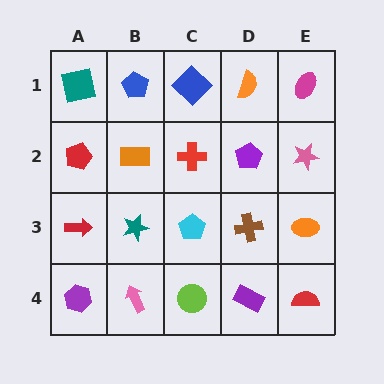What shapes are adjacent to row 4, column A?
A red arrow (row 3, column A), a pink arrow (row 4, column B).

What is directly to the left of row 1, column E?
An orange semicircle.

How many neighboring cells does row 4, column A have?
2.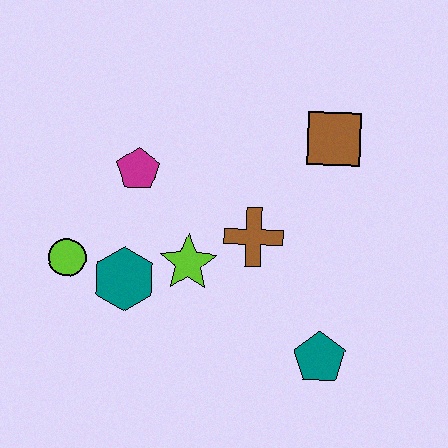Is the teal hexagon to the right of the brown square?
No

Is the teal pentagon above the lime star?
No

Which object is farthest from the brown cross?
The lime circle is farthest from the brown cross.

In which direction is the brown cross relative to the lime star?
The brown cross is to the right of the lime star.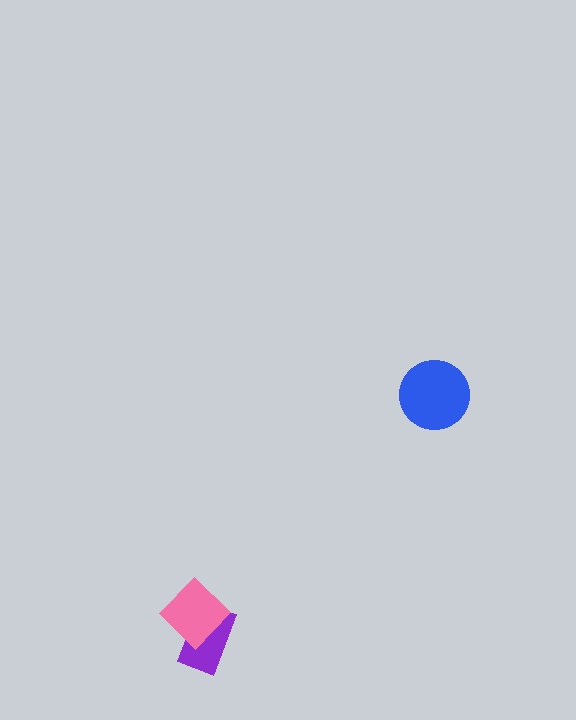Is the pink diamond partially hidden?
No, no other shape covers it.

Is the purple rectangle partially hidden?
Yes, it is partially covered by another shape.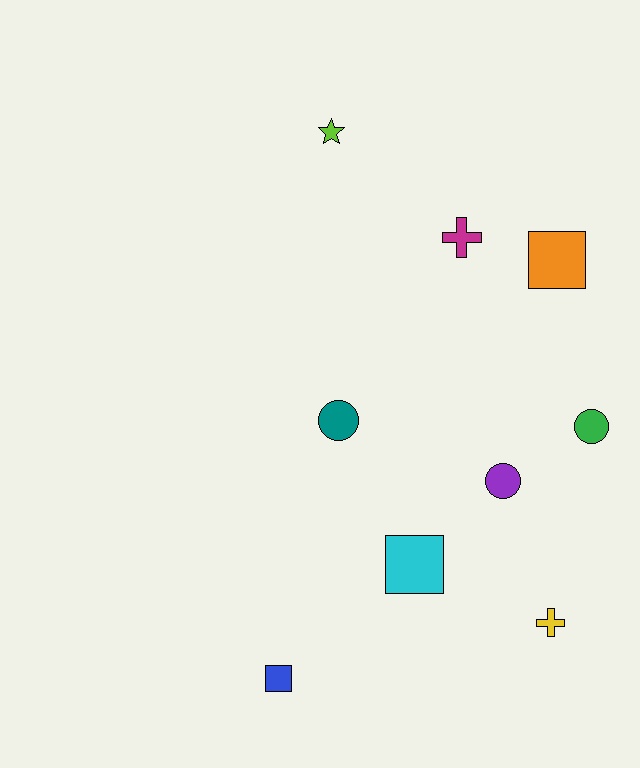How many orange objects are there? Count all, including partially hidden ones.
There is 1 orange object.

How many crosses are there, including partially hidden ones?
There are 2 crosses.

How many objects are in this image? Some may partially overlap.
There are 9 objects.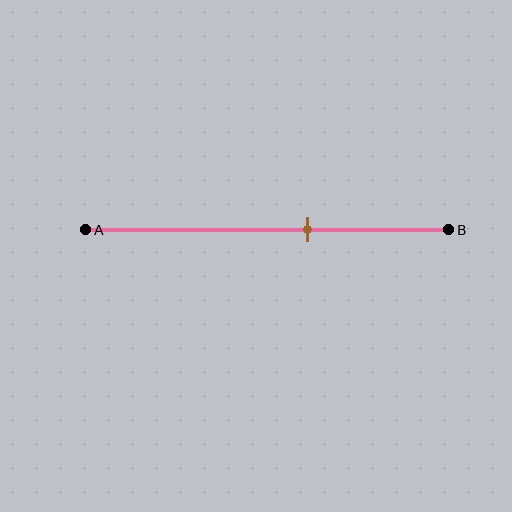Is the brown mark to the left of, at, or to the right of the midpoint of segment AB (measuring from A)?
The brown mark is to the right of the midpoint of segment AB.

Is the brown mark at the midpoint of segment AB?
No, the mark is at about 60% from A, not at the 50% midpoint.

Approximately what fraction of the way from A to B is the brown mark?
The brown mark is approximately 60% of the way from A to B.